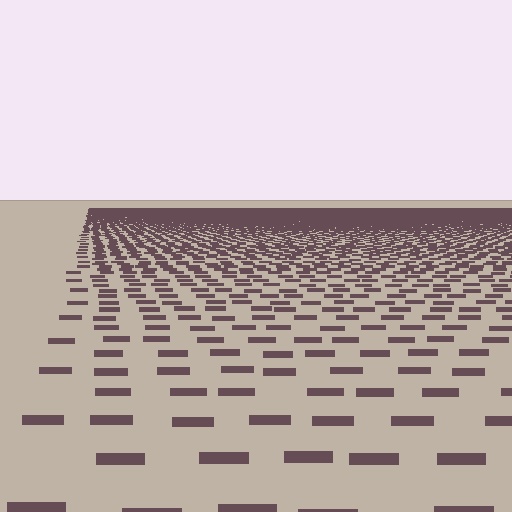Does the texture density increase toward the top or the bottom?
Density increases toward the top.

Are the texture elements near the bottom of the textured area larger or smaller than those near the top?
Larger. Near the bottom, elements are closer to the viewer and appear at a bigger on-screen size.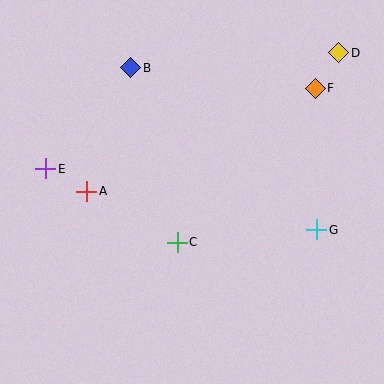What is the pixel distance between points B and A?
The distance between B and A is 131 pixels.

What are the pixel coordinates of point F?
Point F is at (315, 88).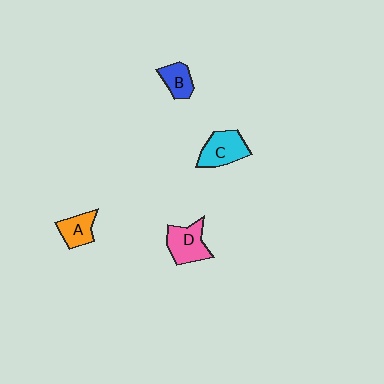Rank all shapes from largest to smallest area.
From largest to smallest: D (pink), C (cyan), A (orange), B (blue).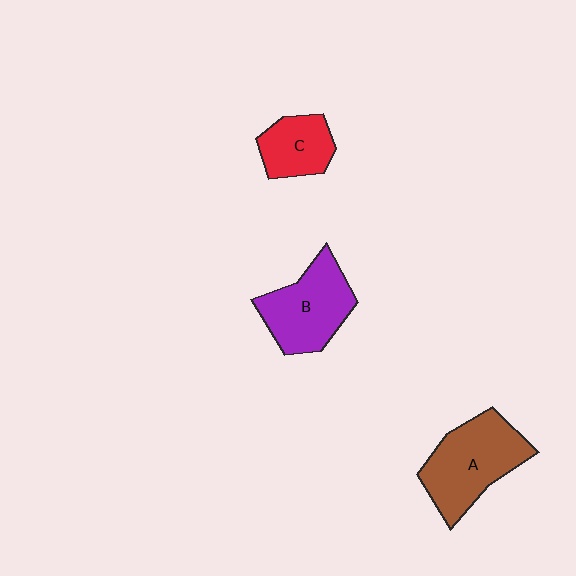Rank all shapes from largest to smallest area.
From largest to smallest: A (brown), B (purple), C (red).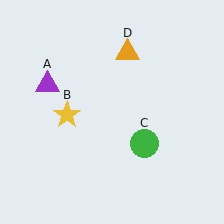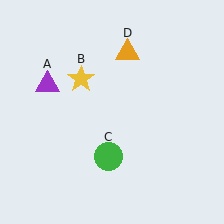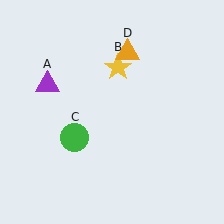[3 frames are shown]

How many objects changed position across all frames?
2 objects changed position: yellow star (object B), green circle (object C).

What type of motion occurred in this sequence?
The yellow star (object B), green circle (object C) rotated clockwise around the center of the scene.